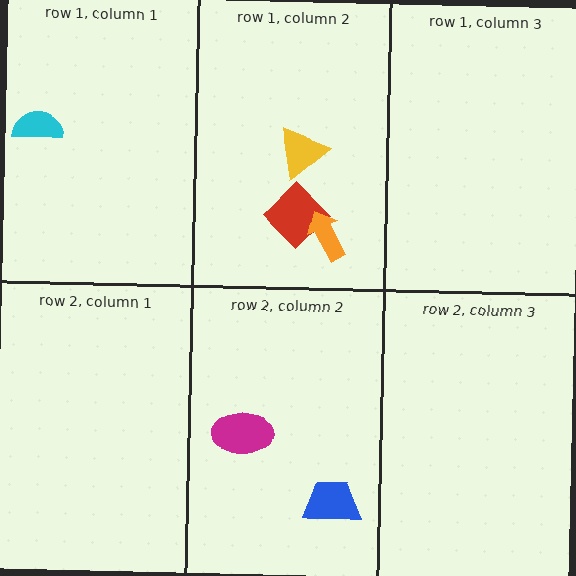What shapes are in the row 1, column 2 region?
The yellow triangle, the red diamond, the orange arrow.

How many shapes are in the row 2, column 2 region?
2.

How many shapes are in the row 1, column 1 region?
1.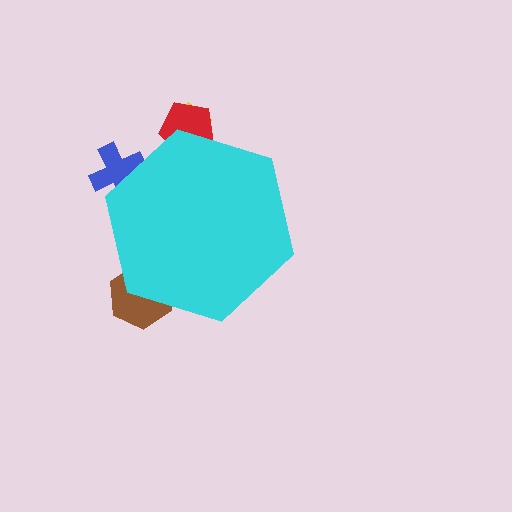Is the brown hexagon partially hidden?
Yes, the brown hexagon is partially hidden behind the cyan hexagon.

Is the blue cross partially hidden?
Yes, the blue cross is partially hidden behind the cyan hexagon.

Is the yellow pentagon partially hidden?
Yes, the yellow pentagon is partially hidden behind the cyan hexagon.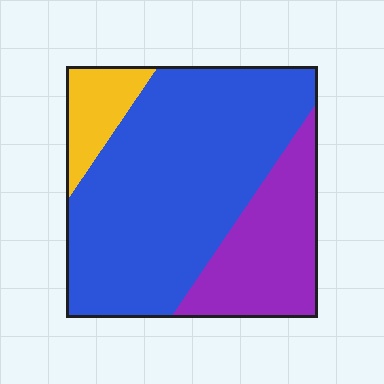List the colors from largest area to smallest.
From largest to smallest: blue, purple, yellow.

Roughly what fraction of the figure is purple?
Purple covers about 25% of the figure.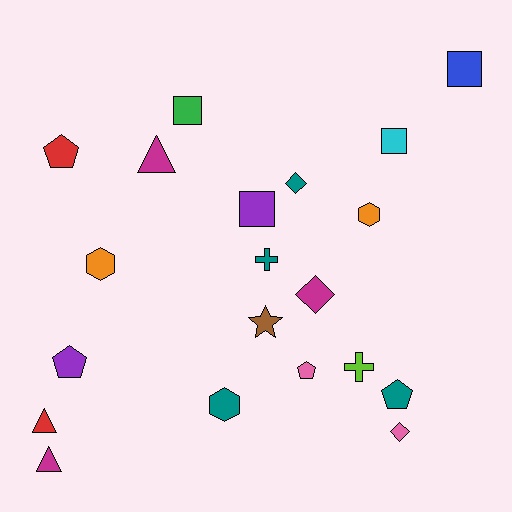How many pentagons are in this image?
There are 4 pentagons.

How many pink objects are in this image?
There are 2 pink objects.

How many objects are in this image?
There are 20 objects.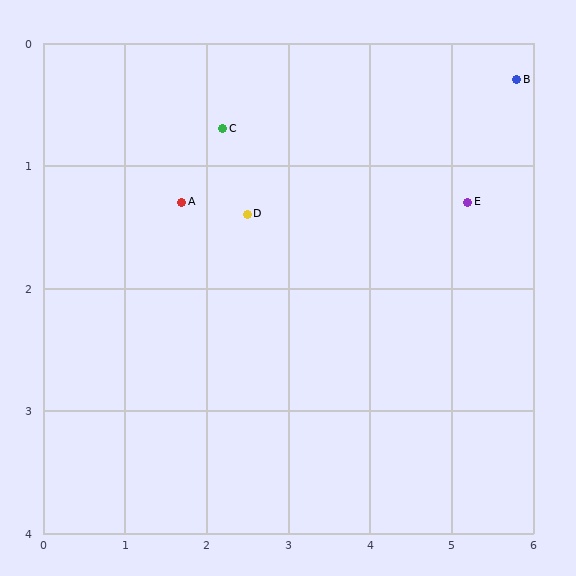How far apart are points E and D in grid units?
Points E and D are about 2.7 grid units apart.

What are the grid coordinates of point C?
Point C is at approximately (2.2, 0.7).